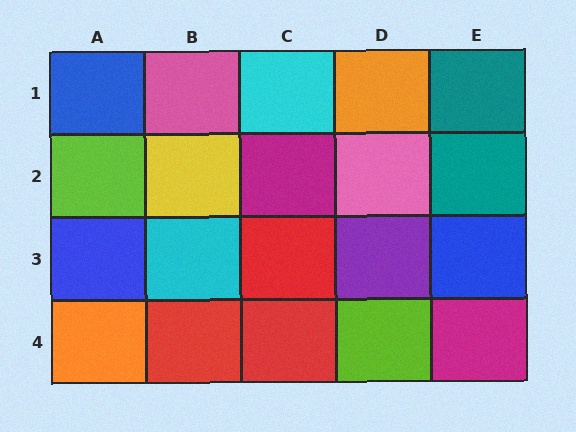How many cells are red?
3 cells are red.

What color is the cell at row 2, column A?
Lime.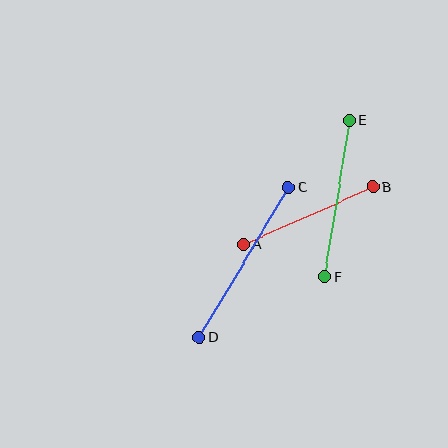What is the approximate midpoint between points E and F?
The midpoint is at approximately (337, 199) pixels.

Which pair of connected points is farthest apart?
Points C and D are farthest apart.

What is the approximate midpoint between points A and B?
The midpoint is at approximately (308, 215) pixels.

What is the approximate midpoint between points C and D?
The midpoint is at approximately (244, 263) pixels.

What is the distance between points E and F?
The distance is approximately 158 pixels.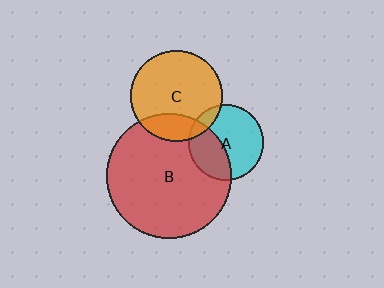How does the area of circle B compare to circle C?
Approximately 1.8 times.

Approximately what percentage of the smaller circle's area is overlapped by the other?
Approximately 10%.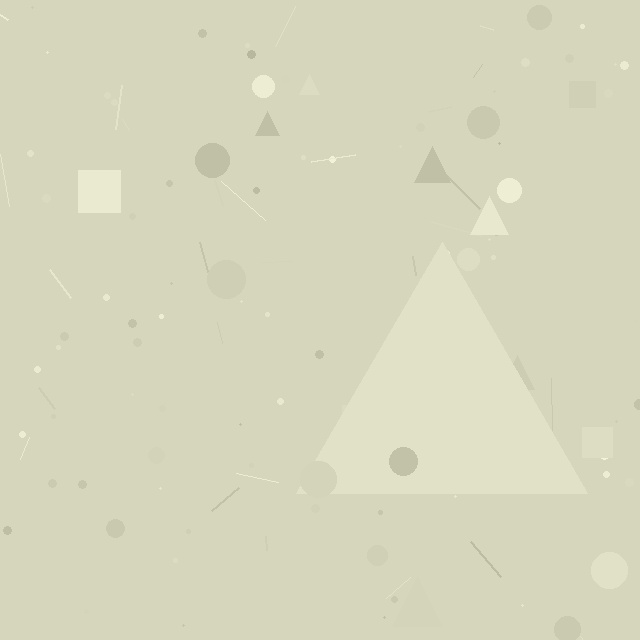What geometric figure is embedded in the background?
A triangle is embedded in the background.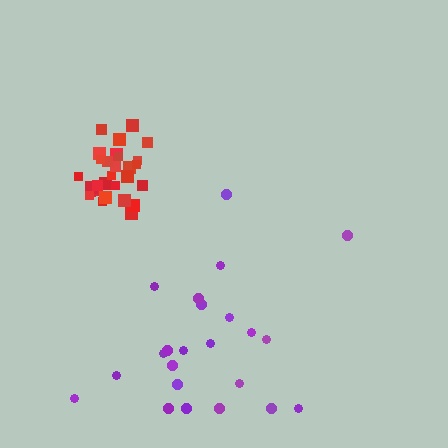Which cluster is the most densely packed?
Red.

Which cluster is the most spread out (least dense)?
Purple.